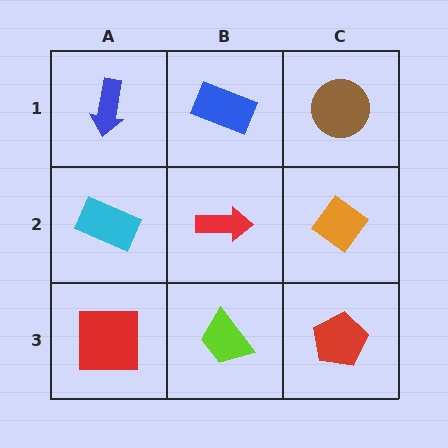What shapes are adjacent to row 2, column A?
A blue arrow (row 1, column A), a red square (row 3, column A), a red arrow (row 2, column B).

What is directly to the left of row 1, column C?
A blue rectangle.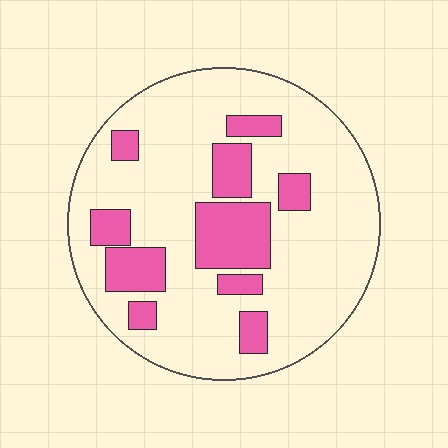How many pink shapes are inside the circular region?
10.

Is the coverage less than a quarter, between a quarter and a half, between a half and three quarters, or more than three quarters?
Less than a quarter.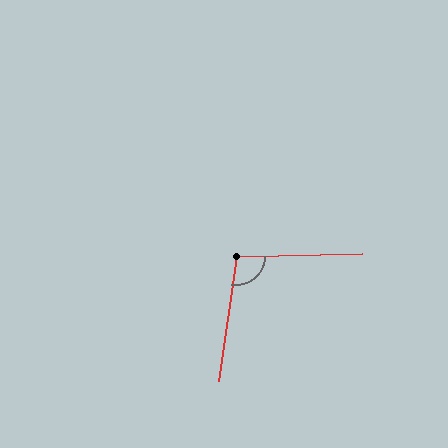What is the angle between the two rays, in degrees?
Approximately 99 degrees.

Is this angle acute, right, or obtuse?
It is obtuse.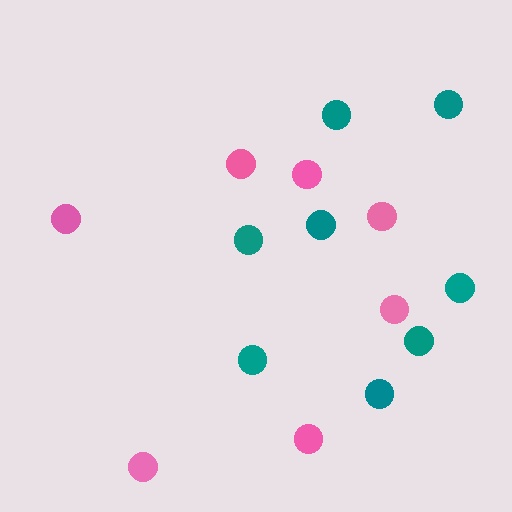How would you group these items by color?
There are 2 groups: one group of teal circles (8) and one group of pink circles (7).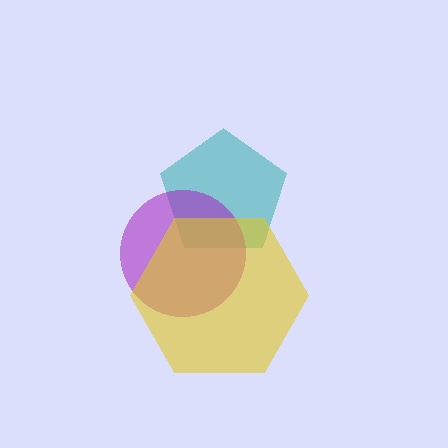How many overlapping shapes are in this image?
There are 3 overlapping shapes in the image.